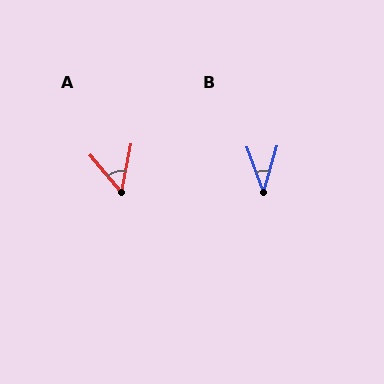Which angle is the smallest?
B, at approximately 36 degrees.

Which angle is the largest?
A, at approximately 51 degrees.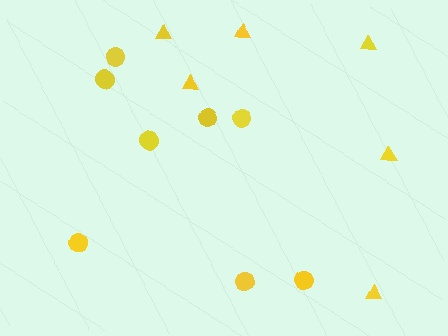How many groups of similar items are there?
There are 2 groups: one group of triangles (6) and one group of circles (8).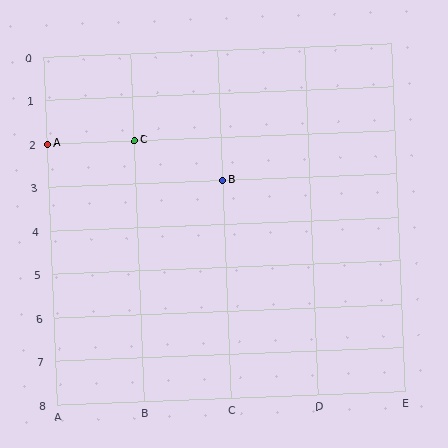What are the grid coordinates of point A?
Point A is at grid coordinates (A, 2).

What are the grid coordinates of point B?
Point B is at grid coordinates (C, 3).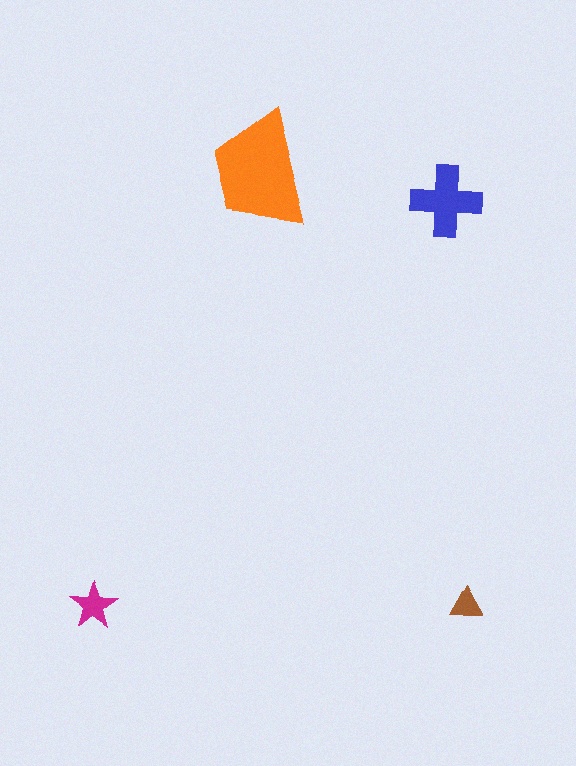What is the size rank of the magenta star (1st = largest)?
3rd.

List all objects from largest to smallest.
The orange trapezoid, the blue cross, the magenta star, the brown triangle.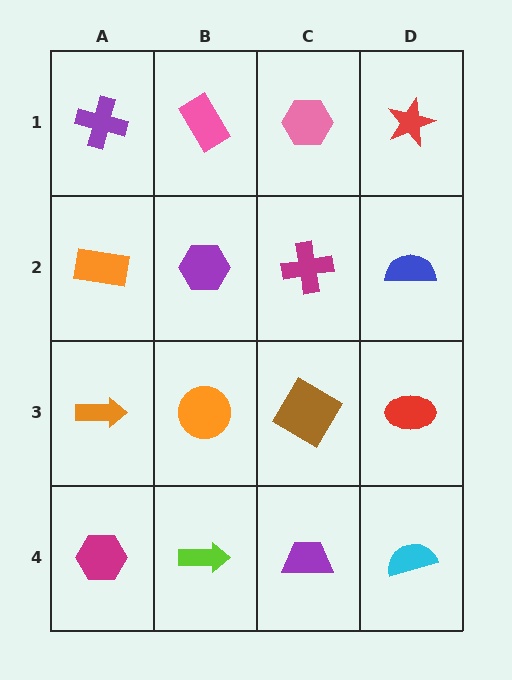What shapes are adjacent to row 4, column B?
An orange circle (row 3, column B), a magenta hexagon (row 4, column A), a purple trapezoid (row 4, column C).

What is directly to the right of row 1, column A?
A pink rectangle.